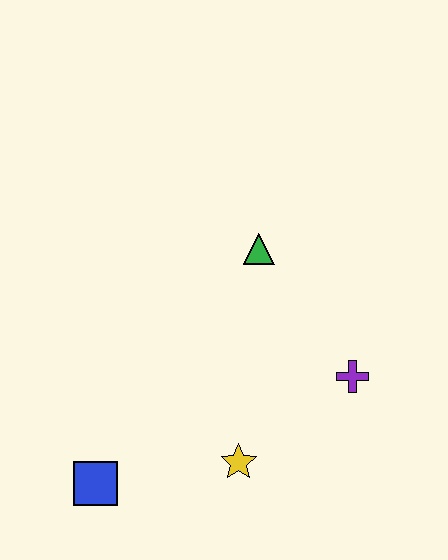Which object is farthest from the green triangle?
The blue square is farthest from the green triangle.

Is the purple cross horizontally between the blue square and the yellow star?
No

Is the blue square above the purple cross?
No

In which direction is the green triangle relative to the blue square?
The green triangle is above the blue square.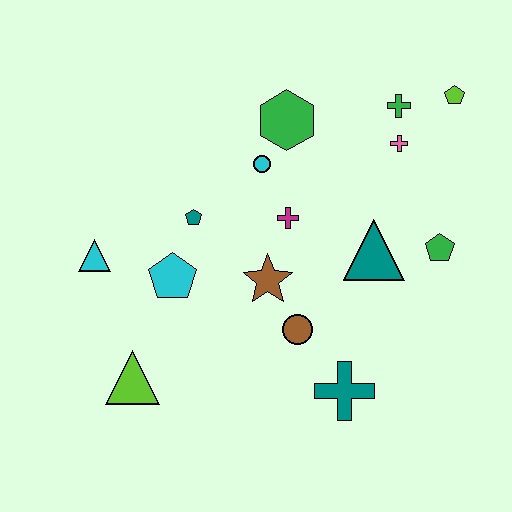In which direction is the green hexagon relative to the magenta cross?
The green hexagon is above the magenta cross.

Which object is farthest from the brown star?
The lime pentagon is farthest from the brown star.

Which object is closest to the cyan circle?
The green hexagon is closest to the cyan circle.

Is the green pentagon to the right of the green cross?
Yes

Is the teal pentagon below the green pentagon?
No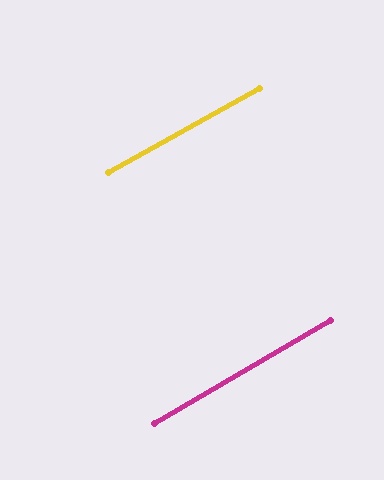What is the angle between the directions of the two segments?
Approximately 1 degree.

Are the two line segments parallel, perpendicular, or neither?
Parallel — their directions differ by only 1.5°.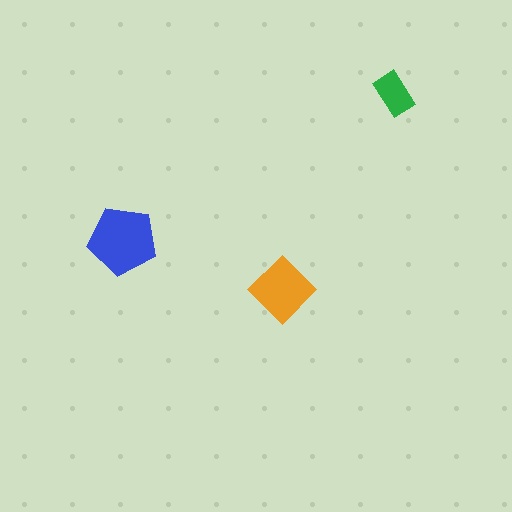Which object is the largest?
The blue pentagon.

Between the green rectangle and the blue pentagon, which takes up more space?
The blue pentagon.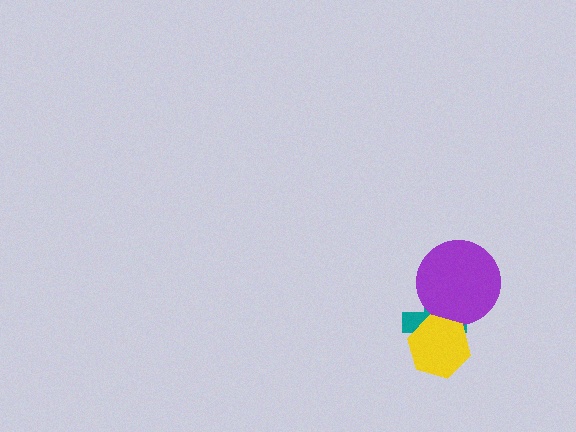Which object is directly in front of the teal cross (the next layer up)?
The purple circle is directly in front of the teal cross.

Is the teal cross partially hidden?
Yes, it is partially covered by another shape.